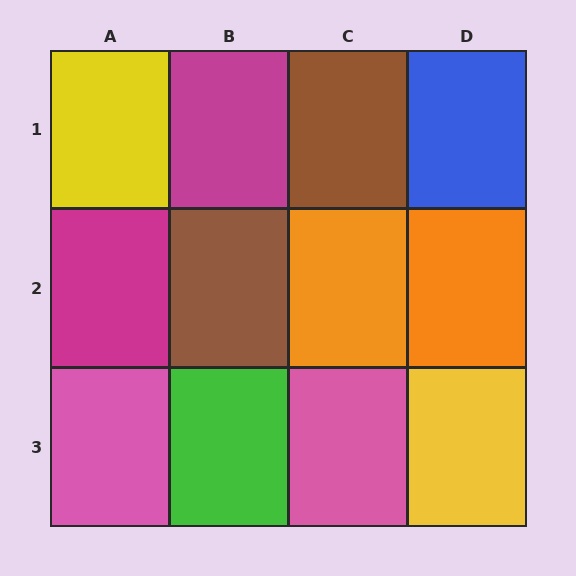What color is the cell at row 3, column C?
Pink.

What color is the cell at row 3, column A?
Pink.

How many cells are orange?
2 cells are orange.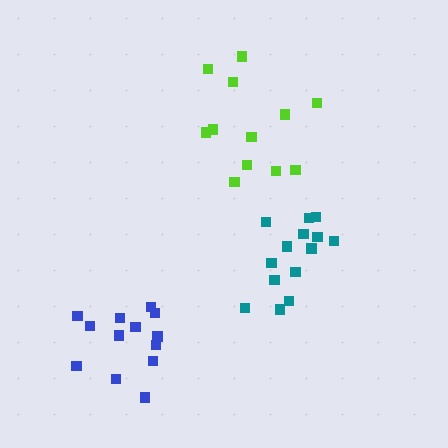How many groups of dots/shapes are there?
There are 3 groups.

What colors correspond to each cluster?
The clusters are colored: lime, blue, teal.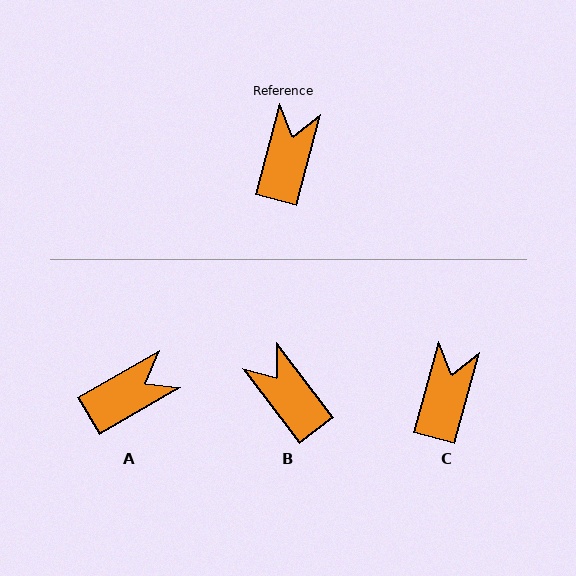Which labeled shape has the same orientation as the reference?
C.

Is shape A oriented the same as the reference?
No, it is off by about 45 degrees.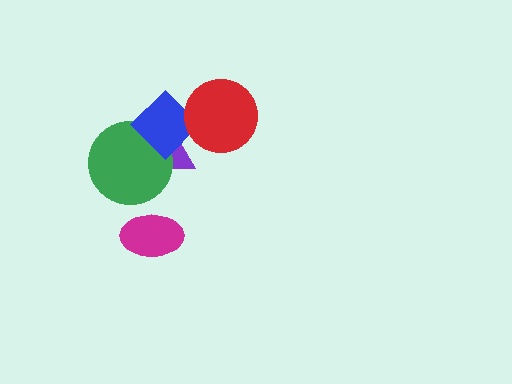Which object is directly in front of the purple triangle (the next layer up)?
The green circle is directly in front of the purple triangle.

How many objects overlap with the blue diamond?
3 objects overlap with the blue diamond.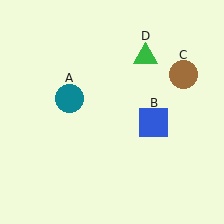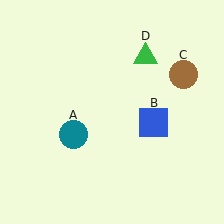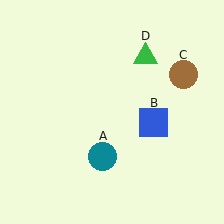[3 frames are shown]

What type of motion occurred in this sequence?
The teal circle (object A) rotated counterclockwise around the center of the scene.